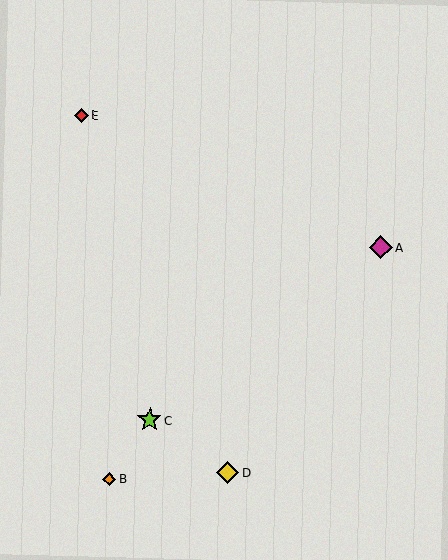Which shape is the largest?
The lime star (labeled C) is the largest.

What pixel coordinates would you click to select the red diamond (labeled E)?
Click at (82, 116) to select the red diamond E.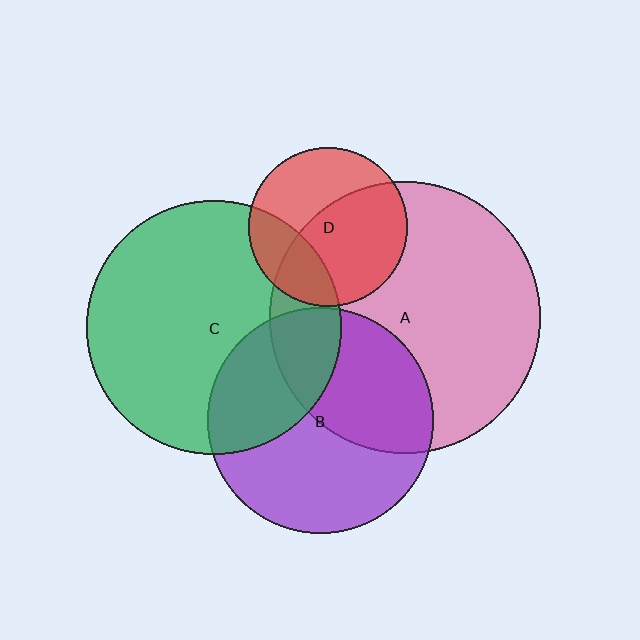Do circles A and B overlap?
Yes.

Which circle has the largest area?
Circle A (pink).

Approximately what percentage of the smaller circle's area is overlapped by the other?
Approximately 40%.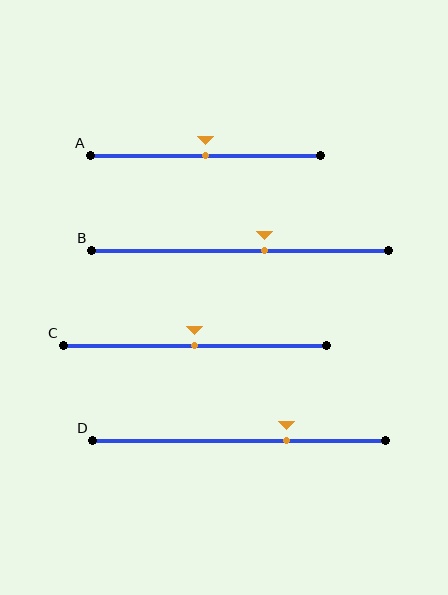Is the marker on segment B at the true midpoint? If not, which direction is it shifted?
No, the marker on segment B is shifted to the right by about 8% of the segment length.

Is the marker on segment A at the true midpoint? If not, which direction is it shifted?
Yes, the marker on segment A is at the true midpoint.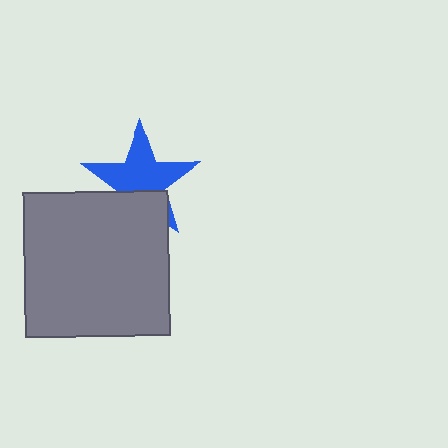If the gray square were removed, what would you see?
You would see the complete blue star.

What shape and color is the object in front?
The object in front is a gray square.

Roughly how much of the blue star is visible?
Most of it is visible (roughly 67%).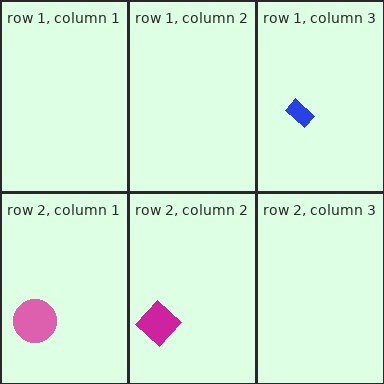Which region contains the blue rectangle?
The row 1, column 3 region.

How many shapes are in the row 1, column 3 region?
1.